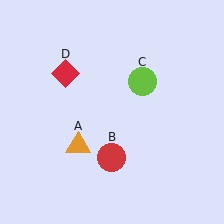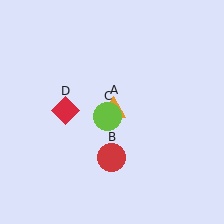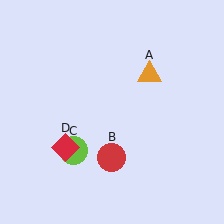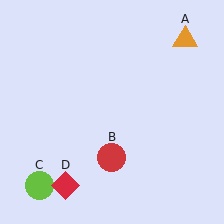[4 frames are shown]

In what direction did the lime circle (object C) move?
The lime circle (object C) moved down and to the left.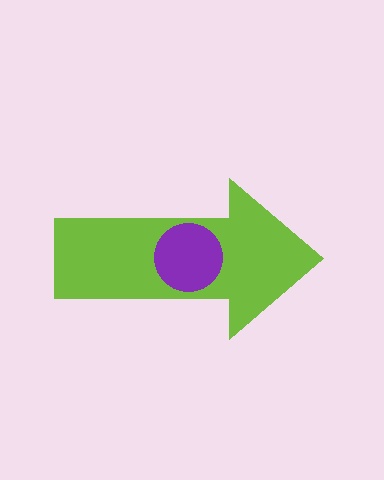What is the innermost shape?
The purple circle.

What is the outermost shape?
The lime arrow.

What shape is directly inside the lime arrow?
The purple circle.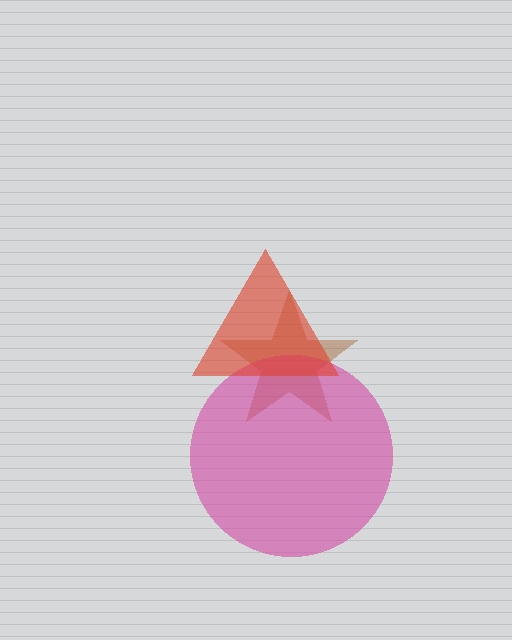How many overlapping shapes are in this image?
There are 3 overlapping shapes in the image.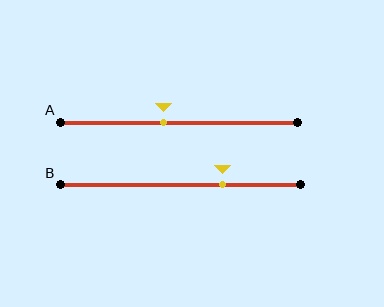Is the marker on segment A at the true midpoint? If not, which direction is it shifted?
No, the marker on segment A is shifted to the left by about 7% of the segment length.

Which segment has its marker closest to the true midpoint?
Segment A has its marker closest to the true midpoint.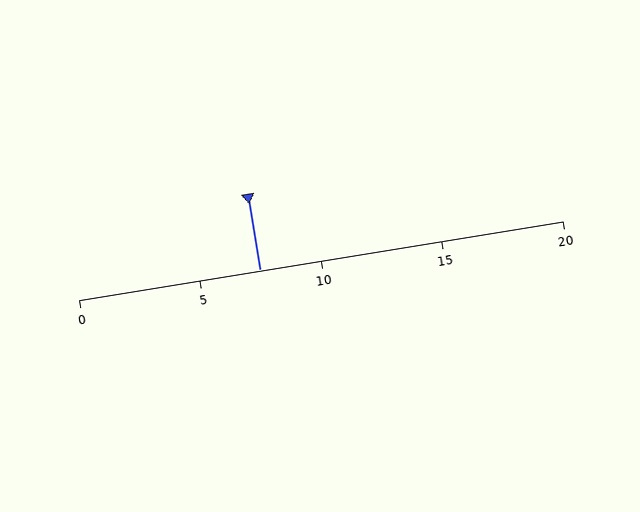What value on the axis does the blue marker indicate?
The marker indicates approximately 7.5.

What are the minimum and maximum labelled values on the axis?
The axis runs from 0 to 20.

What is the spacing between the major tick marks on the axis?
The major ticks are spaced 5 apart.